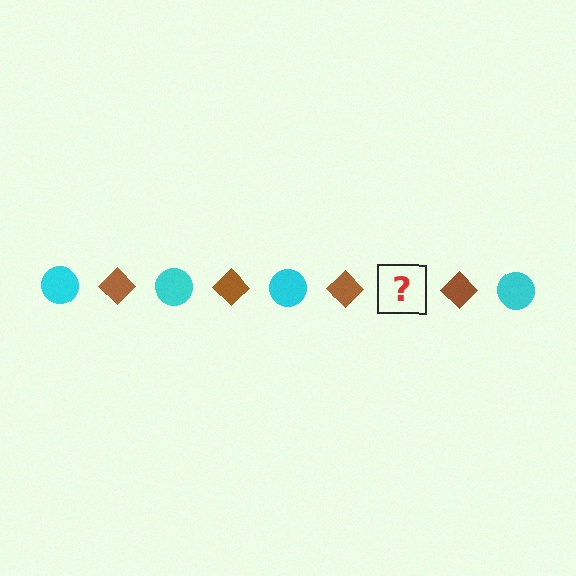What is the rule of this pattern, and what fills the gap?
The rule is that the pattern alternates between cyan circle and brown diamond. The gap should be filled with a cyan circle.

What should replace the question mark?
The question mark should be replaced with a cyan circle.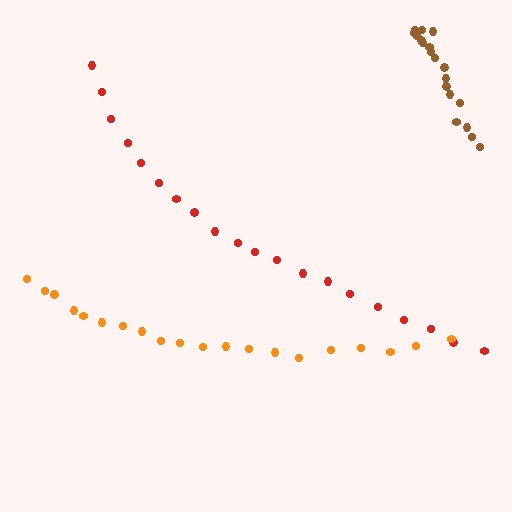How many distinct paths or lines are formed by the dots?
There are 3 distinct paths.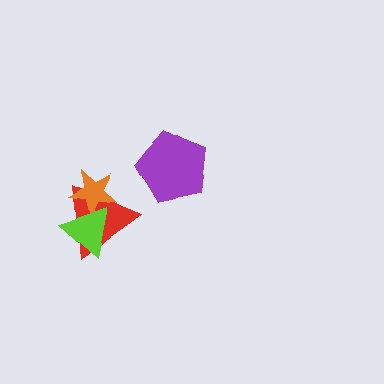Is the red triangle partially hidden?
Yes, it is partially covered by another shape.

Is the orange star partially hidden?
Yes, it is partially covered by another shape.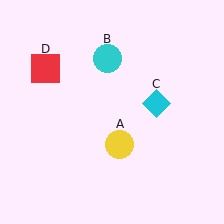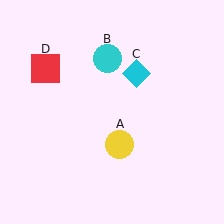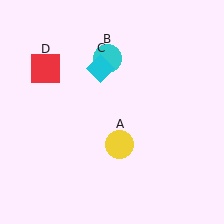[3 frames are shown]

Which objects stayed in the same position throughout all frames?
Yellow circle (object A) and cyan circle (object B) and red square (object D) remained stationary.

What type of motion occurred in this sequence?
The cyan diamond (object C) rotated counterclockwise around the center of the scene.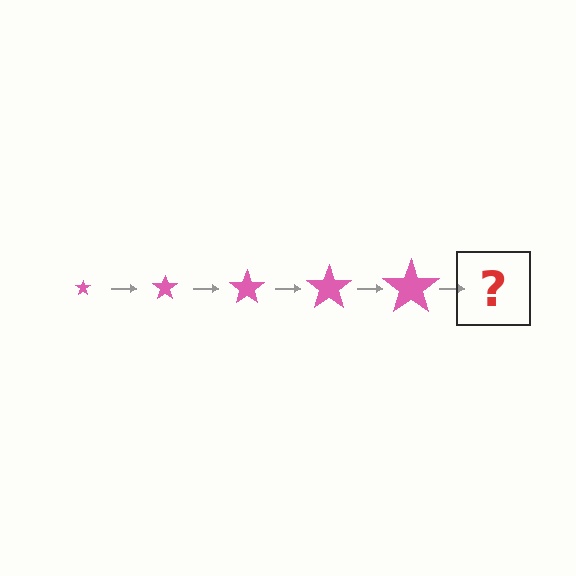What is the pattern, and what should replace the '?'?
The pattern is that the star gets progressively larger each step. The '?' should be a pink star, larger than the previous one.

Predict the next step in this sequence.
The next step is a pink star, larger than the previous one.